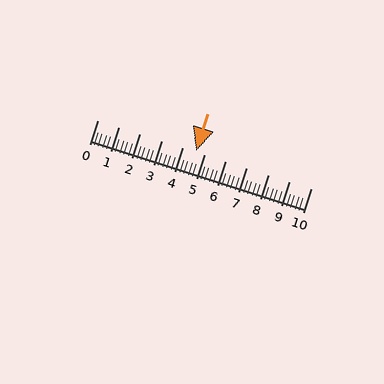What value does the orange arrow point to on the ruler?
The orange arrow points to approximately 4.6.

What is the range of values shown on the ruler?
The ruler shows values from 0 to 10.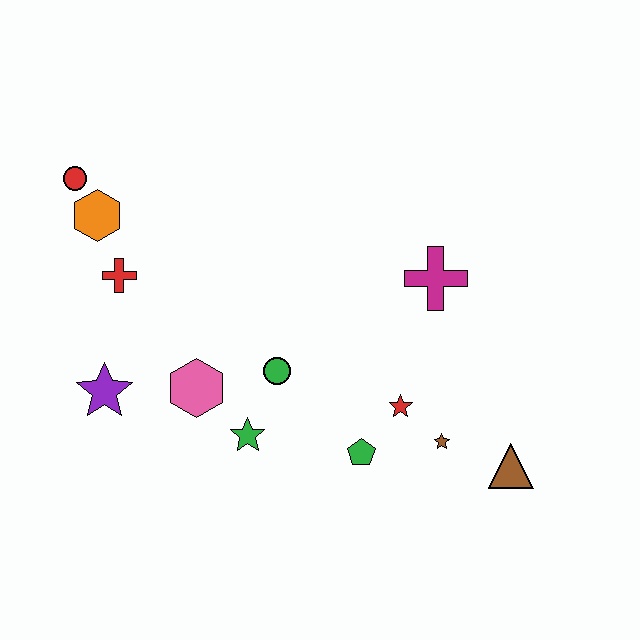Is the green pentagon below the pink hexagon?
Yes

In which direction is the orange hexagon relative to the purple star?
The orange hexagon is above the purple star.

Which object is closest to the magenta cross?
The red star is closest to the magenta cross.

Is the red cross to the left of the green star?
Yes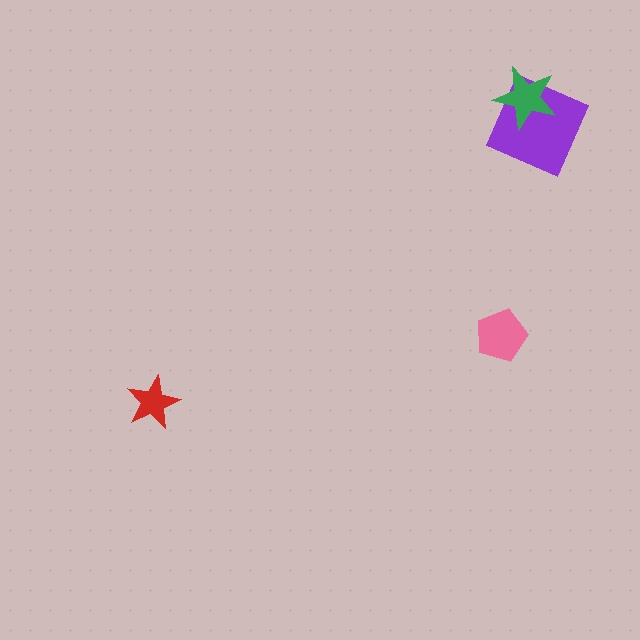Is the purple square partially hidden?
Yes, it is partially covered by another shape.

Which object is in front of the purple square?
The green star is in front of the purple square.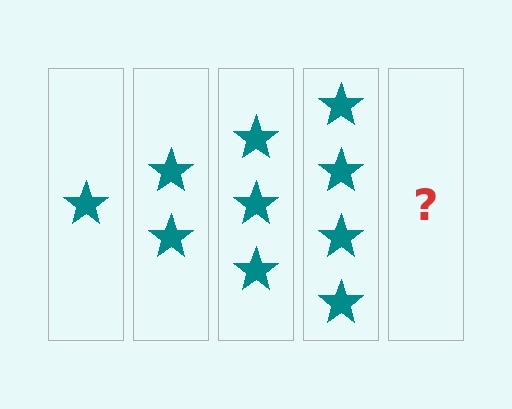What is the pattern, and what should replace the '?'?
The pattern is that each step adds one more star. The '?' should be 5 stars.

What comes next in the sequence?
The next element should be 5 stars.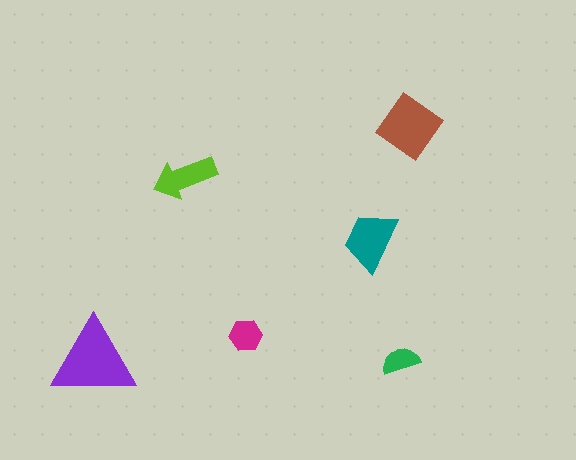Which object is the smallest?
The green semicircle.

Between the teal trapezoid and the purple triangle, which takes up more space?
The purple triangle.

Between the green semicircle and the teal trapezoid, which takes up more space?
The teal trapezoid.